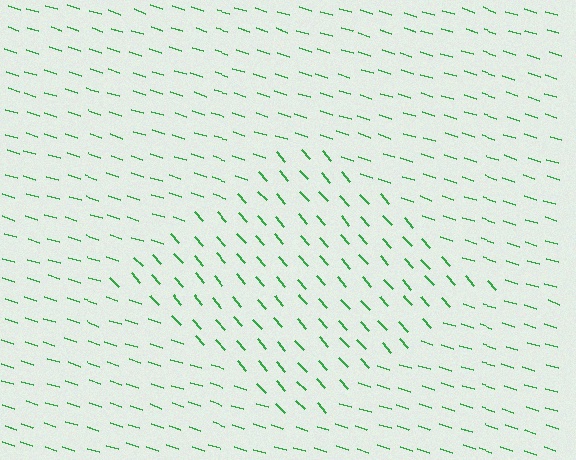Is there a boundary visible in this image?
Yes, there is a texture boundary formed by a change in line orientation.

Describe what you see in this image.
The image is filled with small green line segments. A diamond region in the image has lines oriented differently from the surrounding lines, creating a visible texture boundary.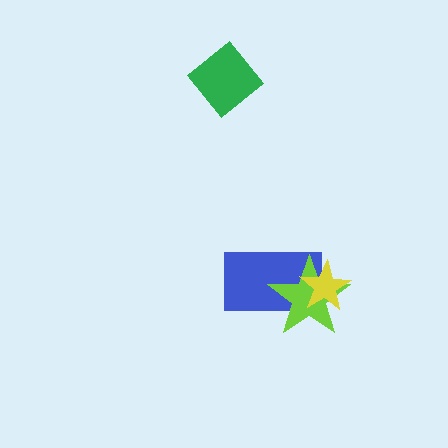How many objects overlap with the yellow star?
2 objects overlap with the yellow star.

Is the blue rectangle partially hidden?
Yes, it is partially covered by another shape.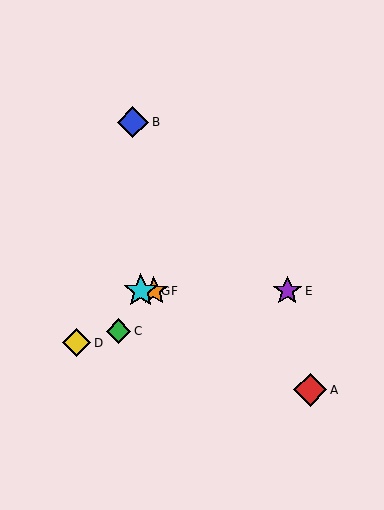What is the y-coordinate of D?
Object D is at y≈343.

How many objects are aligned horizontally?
3 objects (E, F, G) are aligned horizontally.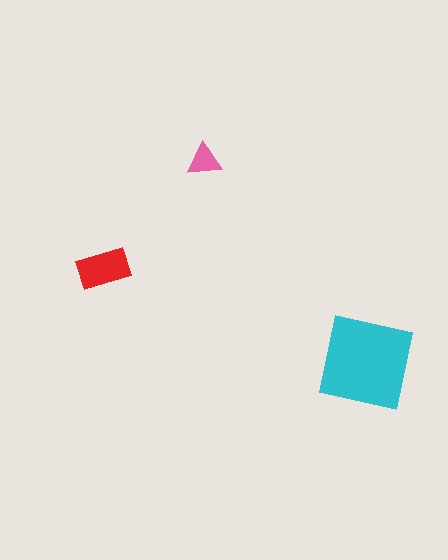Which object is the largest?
The cyan square.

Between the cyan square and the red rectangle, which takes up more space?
The cyan square.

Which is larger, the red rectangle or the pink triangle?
The red rectangle.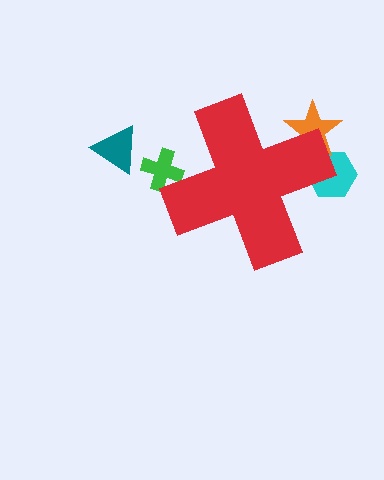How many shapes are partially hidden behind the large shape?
3 shapes are partially hidden.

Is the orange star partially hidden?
Yes, the orange star is partially hidden behind the red cross.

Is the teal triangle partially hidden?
No, the teal triangle is fully visible.